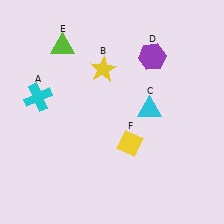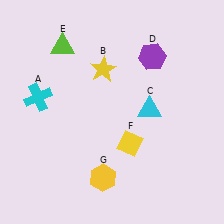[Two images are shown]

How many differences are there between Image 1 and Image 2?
There is 1 difference between the two images.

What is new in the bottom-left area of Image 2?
A yellow hexagon (G) was added in the bottom-left area of Image 2.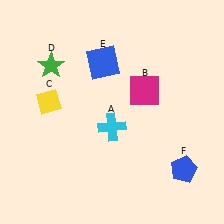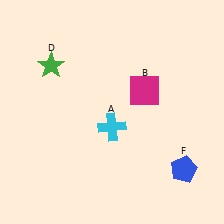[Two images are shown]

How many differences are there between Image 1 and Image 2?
There are 2 differences between the two images.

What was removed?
The yellow diamond (C), the blue square (E) were removed in Image 2.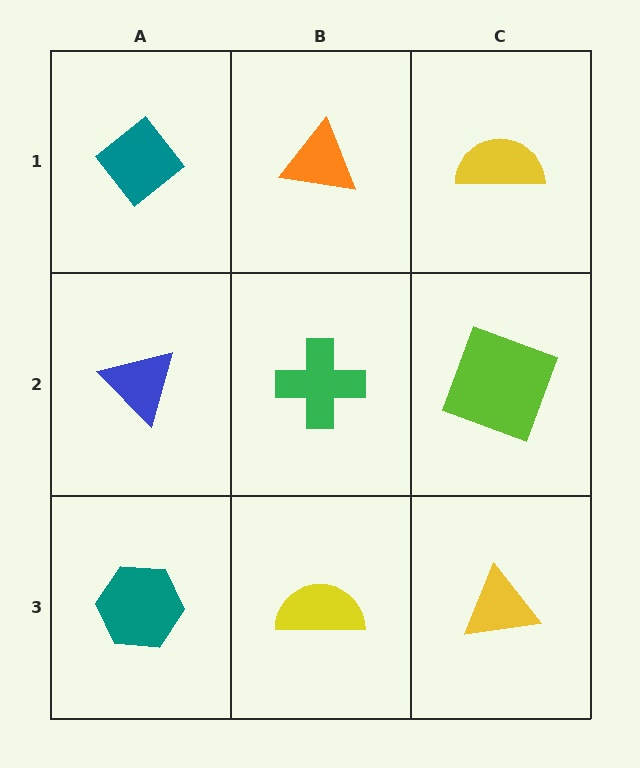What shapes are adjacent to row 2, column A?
A teal diamond (row 1, column A), a teal hexagon (row 3, column A), a green cross (row 2, column B).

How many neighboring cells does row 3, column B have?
3.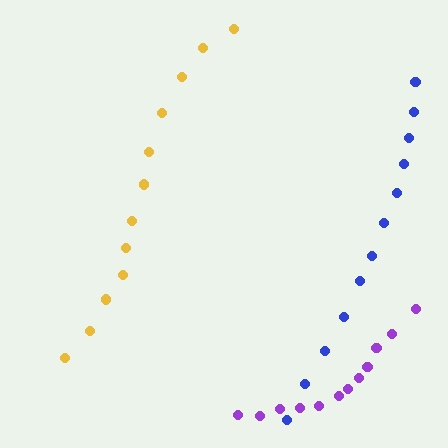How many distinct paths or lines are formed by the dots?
There are 3 distinct paths.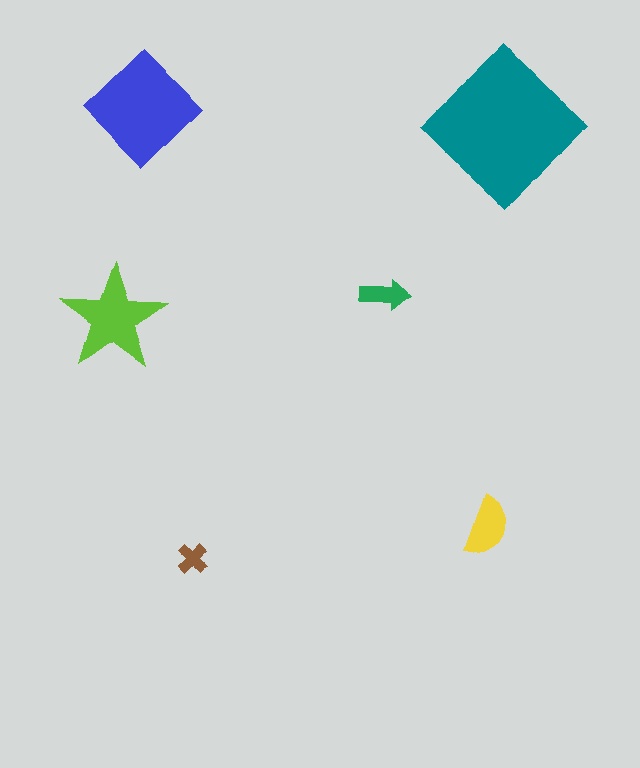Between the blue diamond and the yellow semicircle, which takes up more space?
The blue diamond.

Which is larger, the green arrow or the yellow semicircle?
The yellow semicircle.